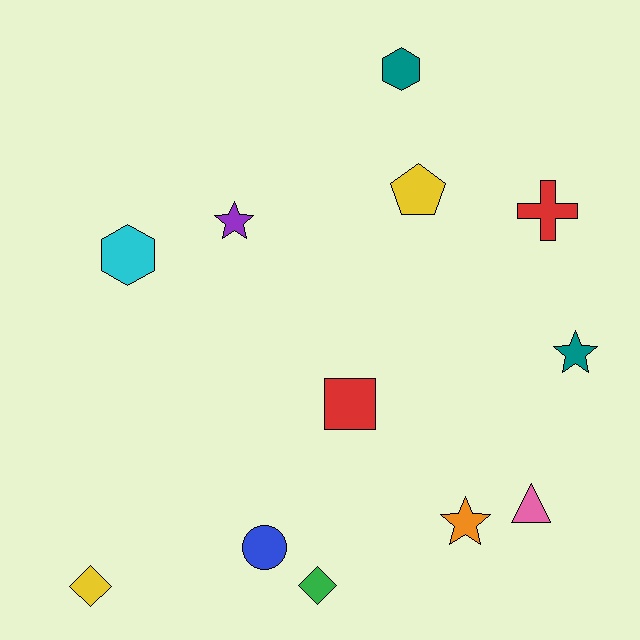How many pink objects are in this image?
There is 1 pink object.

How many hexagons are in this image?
There are 2 hexagons.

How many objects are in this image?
There are 12 objects.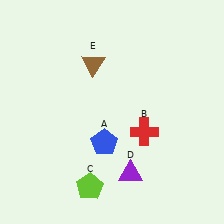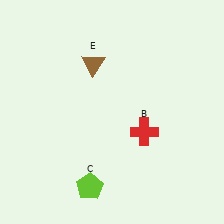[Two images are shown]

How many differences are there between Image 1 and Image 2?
There are 2 differences between the two images.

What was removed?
The blue pentagon (A), the purple triangle (D) were removed in Image 2.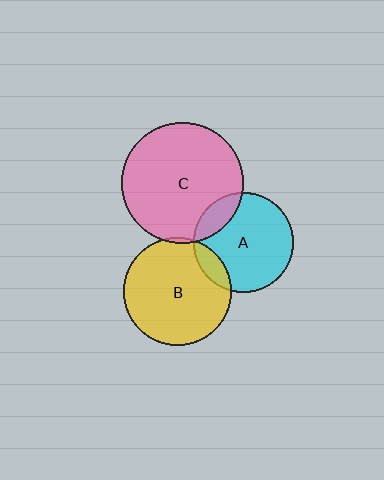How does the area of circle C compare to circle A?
Approximately 1.5 times.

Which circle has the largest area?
Circle C (pink).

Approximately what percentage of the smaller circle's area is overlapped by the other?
Approximately 15%.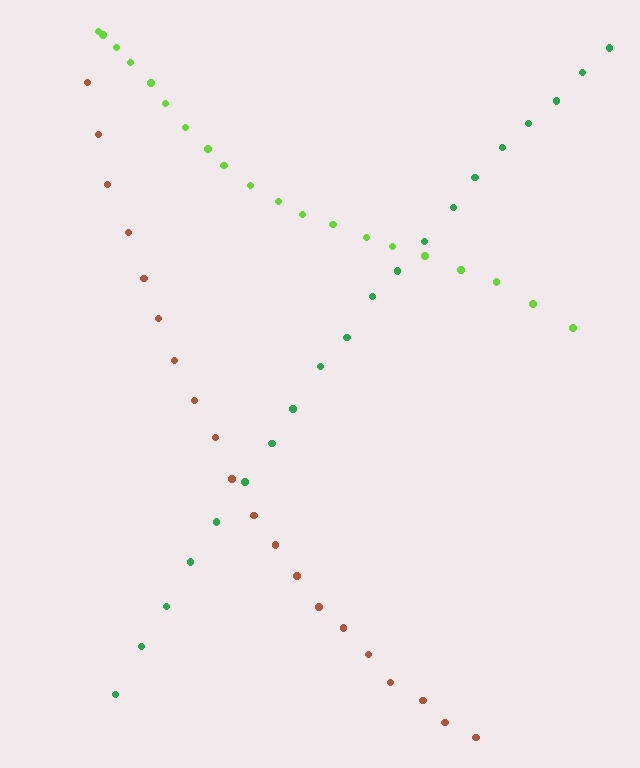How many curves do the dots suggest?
There are 3 distinct paths.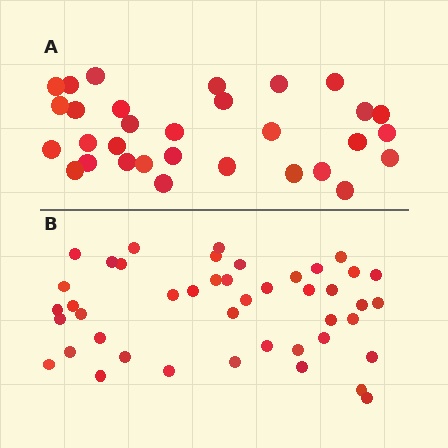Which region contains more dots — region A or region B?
Region B (the bottom region) has more dots.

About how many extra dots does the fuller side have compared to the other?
Region B has approximately 15 more dots than region A.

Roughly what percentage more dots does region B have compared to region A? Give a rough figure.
About 40% more.